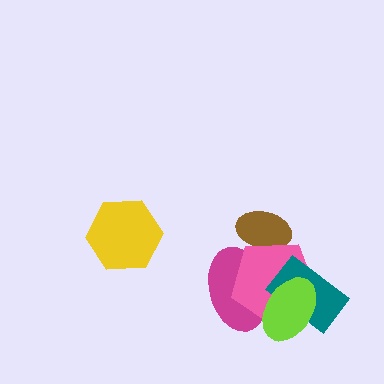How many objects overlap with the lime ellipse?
3 objects overlap with the lime ellipse.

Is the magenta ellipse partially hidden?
Yes, it is partially covered by another shape.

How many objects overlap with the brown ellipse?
1 object overlaps with the brown ellipse.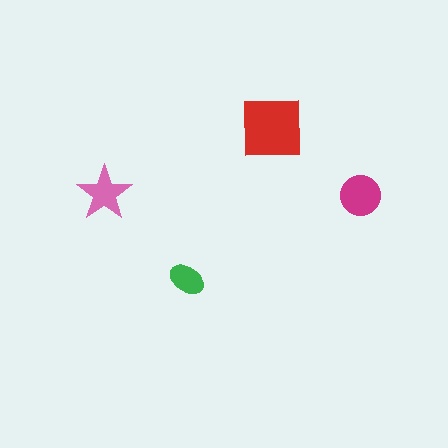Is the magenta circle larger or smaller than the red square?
Smaller.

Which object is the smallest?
The green ellipse.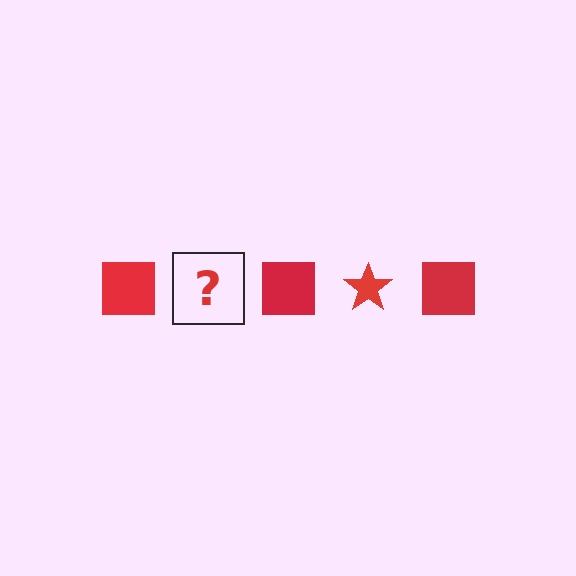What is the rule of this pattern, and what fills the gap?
The rule is that the pattern cycles through square, star shapes in red. The gap should be filled with a red star.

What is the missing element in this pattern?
The missing element is a red star.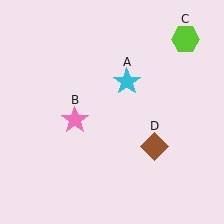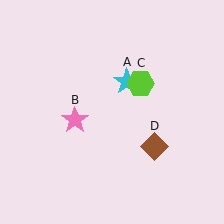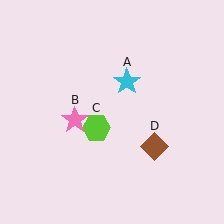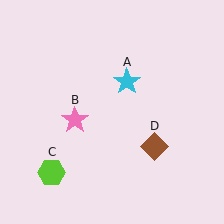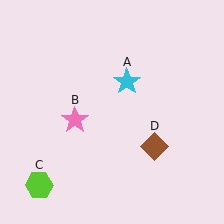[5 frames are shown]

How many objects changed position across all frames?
1 object changed position: lime hexagon (object C).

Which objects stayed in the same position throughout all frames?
Cyan star (object A) and pink star (object B) and brown diamond (object D) remained stationary.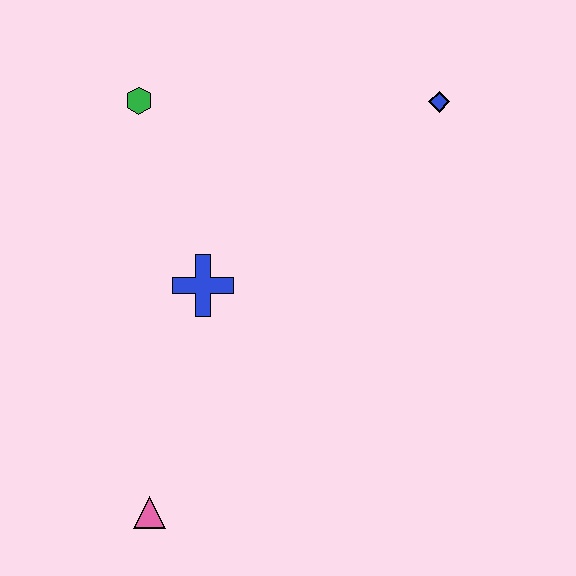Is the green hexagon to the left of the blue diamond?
Yes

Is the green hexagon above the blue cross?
Yes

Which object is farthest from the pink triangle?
The blue diamond is farthest from the pink triangle.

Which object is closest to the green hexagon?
The blue cross is closest to the green hexagon.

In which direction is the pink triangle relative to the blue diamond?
The pink triangle is below the blue diamond.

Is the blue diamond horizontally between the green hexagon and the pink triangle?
No